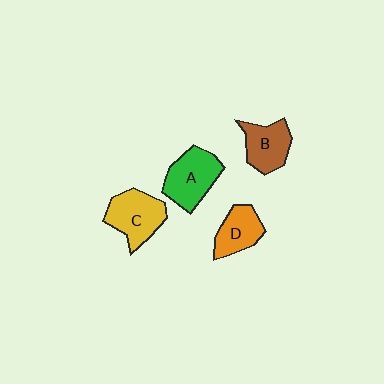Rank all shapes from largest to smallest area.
From largest to smallest: A (green), C (yellow), B (brown), D (orange).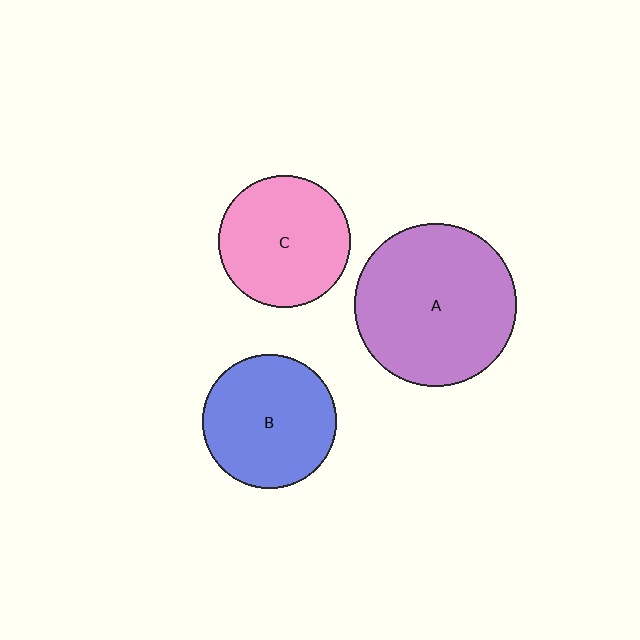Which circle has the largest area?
Circle A (purple).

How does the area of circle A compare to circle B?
Approximately 1.5 times.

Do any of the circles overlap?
No, none of the circles overlap.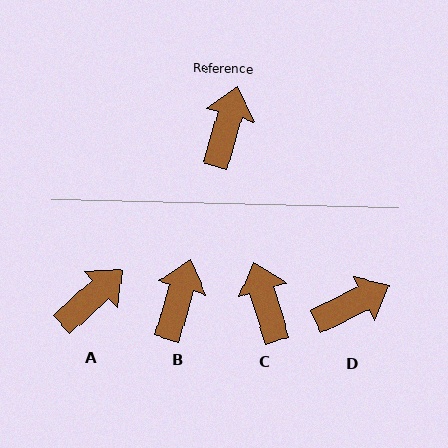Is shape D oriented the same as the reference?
No, it is off by about 47 degrees.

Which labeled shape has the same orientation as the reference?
B.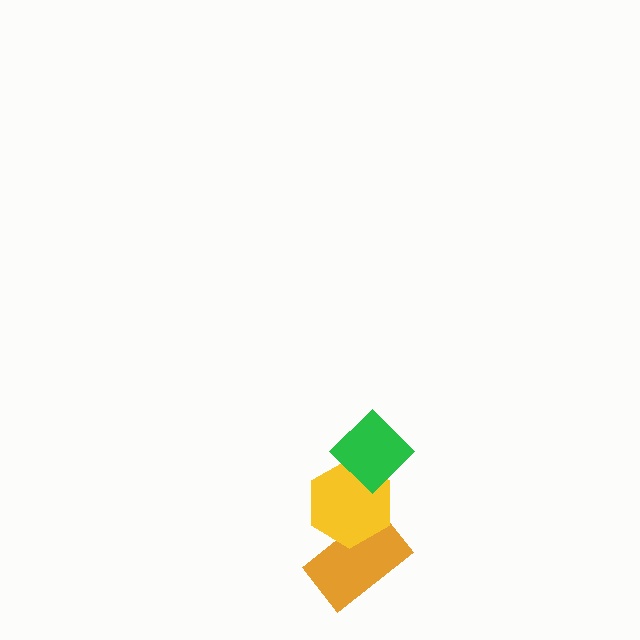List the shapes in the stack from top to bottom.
From top to bottom: the green diamond, the yellow hexagon, the orange rectangle.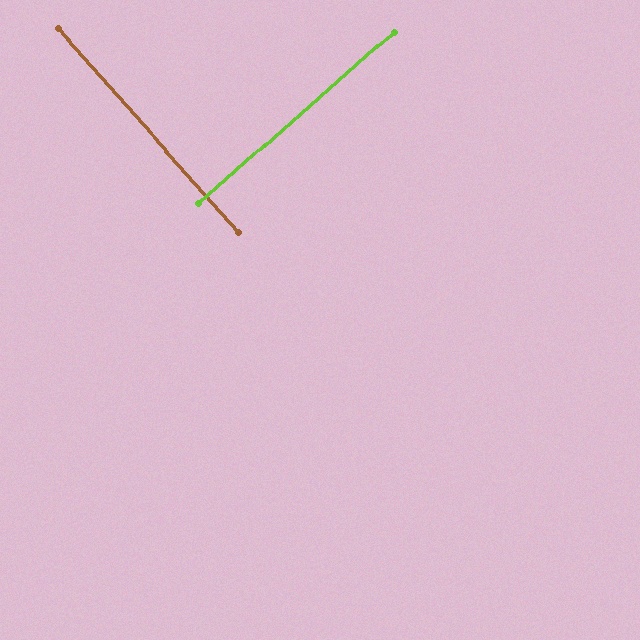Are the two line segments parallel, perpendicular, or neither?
Perpendicular — they meet at approximately 90°.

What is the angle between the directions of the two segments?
Approximately 90 degrees.